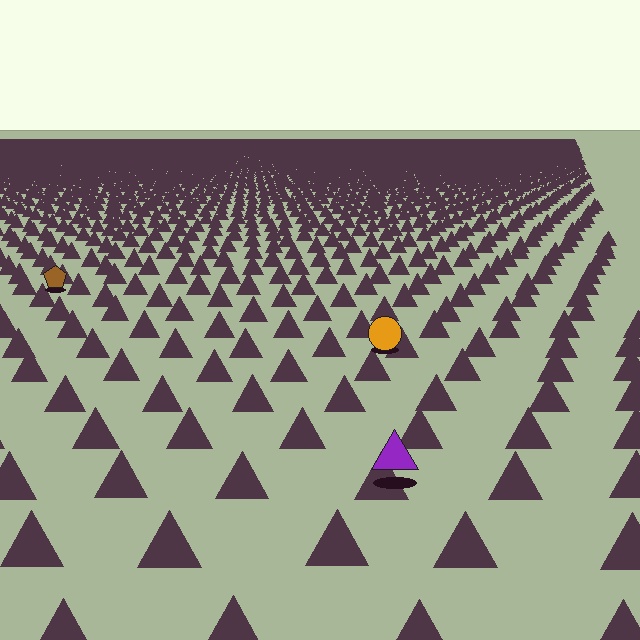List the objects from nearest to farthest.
From nearest to farthest: the purple triangle, the orange circle, the brown pentagon.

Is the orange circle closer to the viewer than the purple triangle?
No. The purple triangle is closer — you can tell from the texture gradient: the ground texture is coarser near it.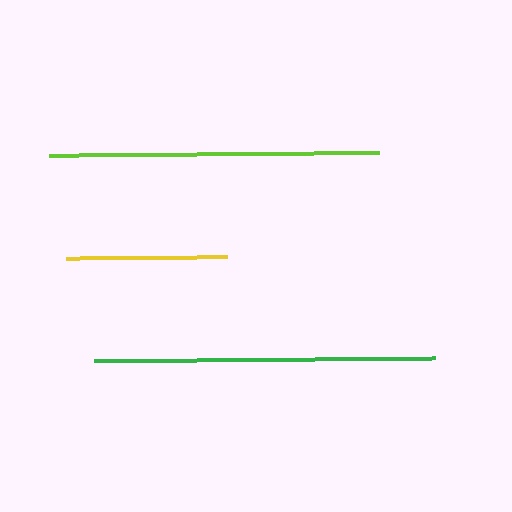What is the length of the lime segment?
The lime segment is approximately 331 pixels long.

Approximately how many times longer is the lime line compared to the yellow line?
The lime line is approximately 2.1 times the length of the yellow line.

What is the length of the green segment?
The green segment is approximately 341 pixels long.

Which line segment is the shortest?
The yellow line is the shortest at approximately 161 pixels.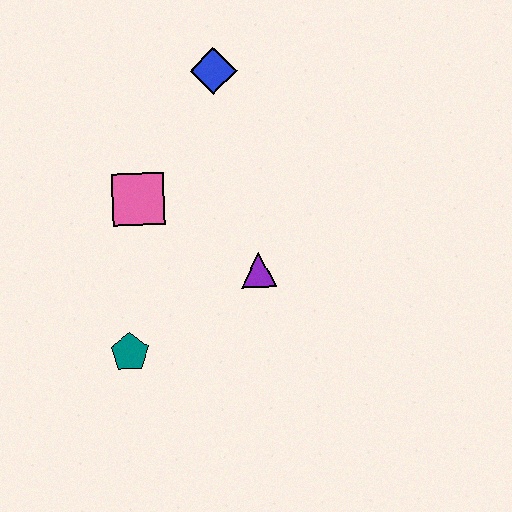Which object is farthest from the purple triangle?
The blue diamond is farthest from the purple triangle.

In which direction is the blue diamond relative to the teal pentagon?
The blue diamond is above the teal pentagon.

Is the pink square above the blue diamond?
No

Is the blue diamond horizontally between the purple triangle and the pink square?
Yes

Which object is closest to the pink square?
The purple triangle is closest to the pink square.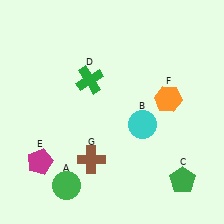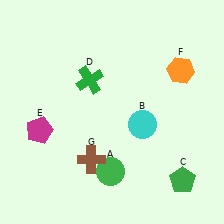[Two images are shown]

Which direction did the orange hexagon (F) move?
The orange hexagon (F) moved up.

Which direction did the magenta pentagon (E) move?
The magenta pentagon (E) moved up.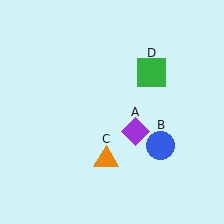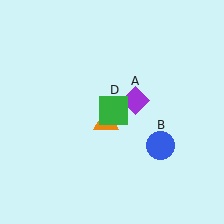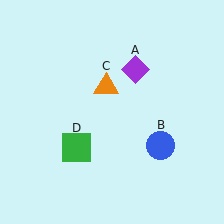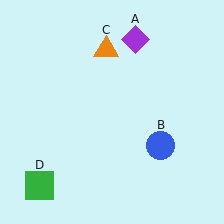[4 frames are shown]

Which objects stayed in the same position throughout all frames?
Blue circle (object B) remained stationary.